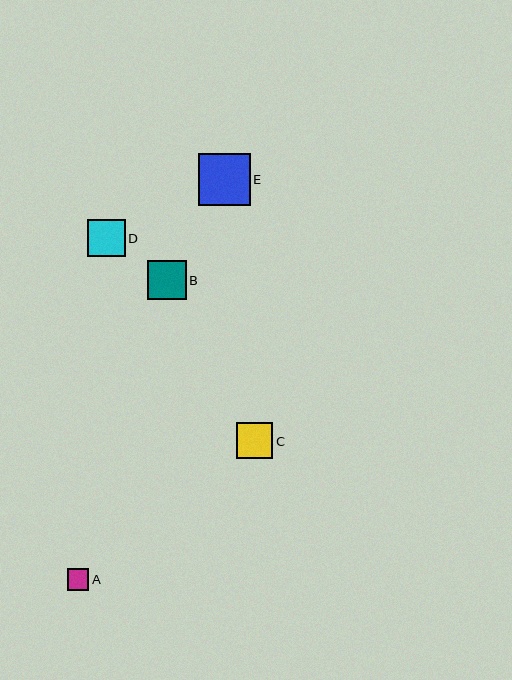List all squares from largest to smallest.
From largest to smallest: E, B, D, C, A.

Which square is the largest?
Square E is the largest with a size of approximately 52 pixels.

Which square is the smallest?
Square A is the smallest with a size of approximately 22 pixels.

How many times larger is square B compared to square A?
Square B is approximately 1.8 times the size of square A.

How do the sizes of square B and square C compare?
Square B and square C are approximately the same size.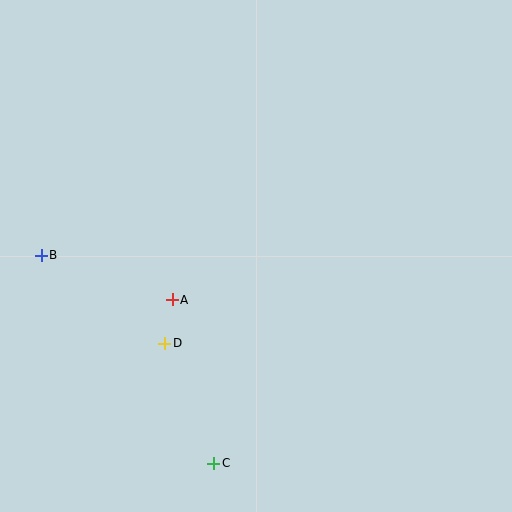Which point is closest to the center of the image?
Point A at (172, 300) is closest to the center.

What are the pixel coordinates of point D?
Point D is at (165, 343).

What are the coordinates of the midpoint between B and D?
The midpoint between B and D is at (103, 299).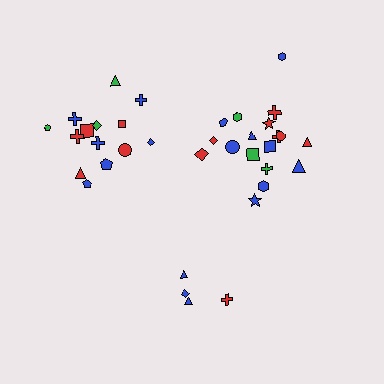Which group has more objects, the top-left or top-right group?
The top-right group.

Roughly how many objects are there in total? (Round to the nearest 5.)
Roughly 35 objects in total.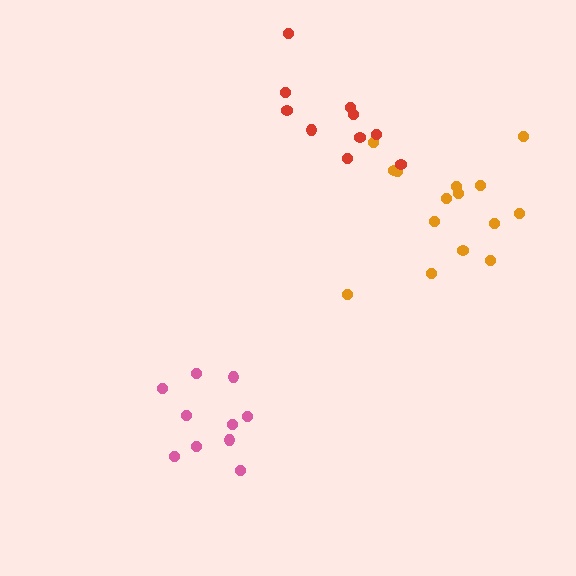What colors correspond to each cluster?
The clusters are colored: pink, orange, red.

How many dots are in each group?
Group 1: 10 dots, Group 2: 15 dots, Group 3: 10 dots (35 total).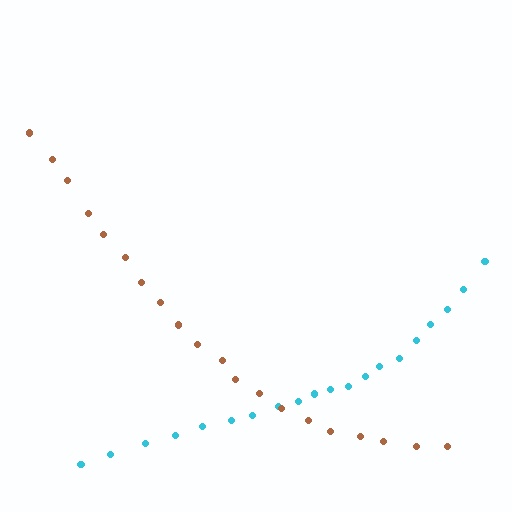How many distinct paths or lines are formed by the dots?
There are 2 distinct paths.